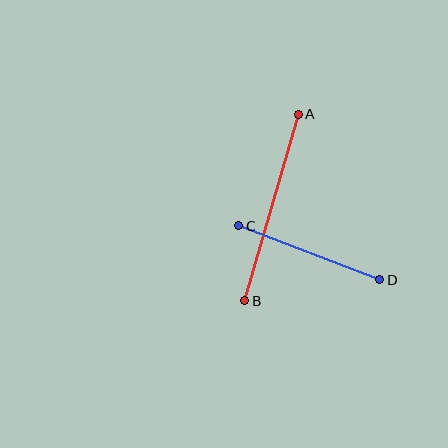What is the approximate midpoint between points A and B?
The midpoint is at approximately (271, 207) pixels.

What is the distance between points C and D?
The distance is approximately 151 pixels.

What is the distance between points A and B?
The distance is approximately 195 pixels.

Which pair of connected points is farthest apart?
Points A and B are farthest apart.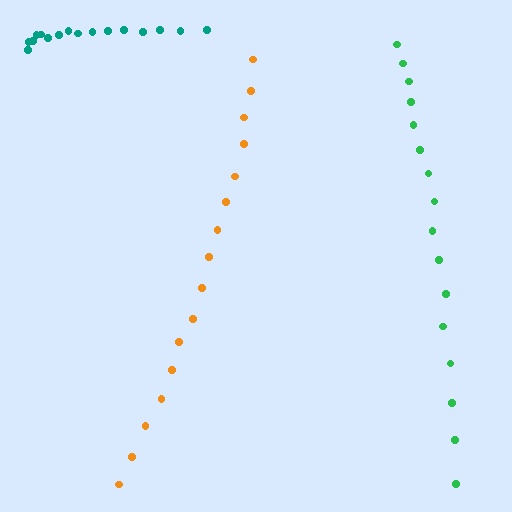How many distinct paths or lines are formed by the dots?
There are 3 distinct paths.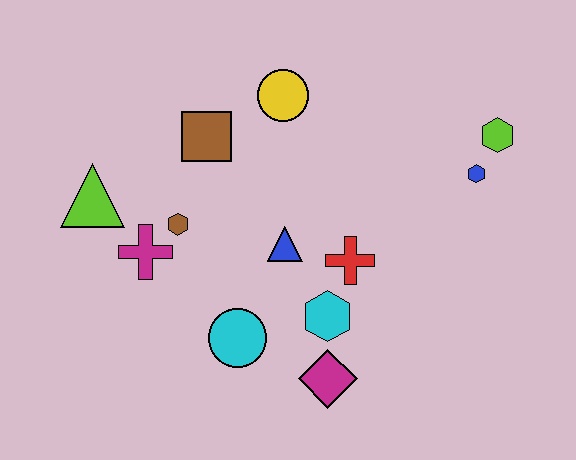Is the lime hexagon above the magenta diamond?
Yes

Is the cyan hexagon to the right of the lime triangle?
Yes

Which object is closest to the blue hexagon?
The lime hexagon is closest to the blue hexagon.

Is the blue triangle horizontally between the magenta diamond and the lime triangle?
Yes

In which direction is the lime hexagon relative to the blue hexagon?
The lime hexagon is above the blue hexagon.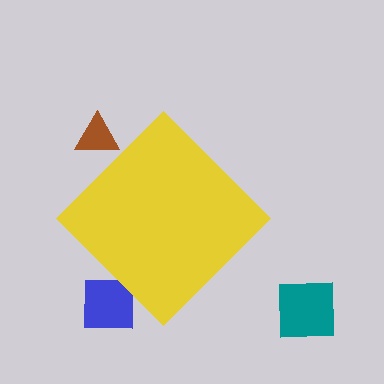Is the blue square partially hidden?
Yes, the blue square is partially hidden behind the yellow diamond.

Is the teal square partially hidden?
No, the teal square is fully visible.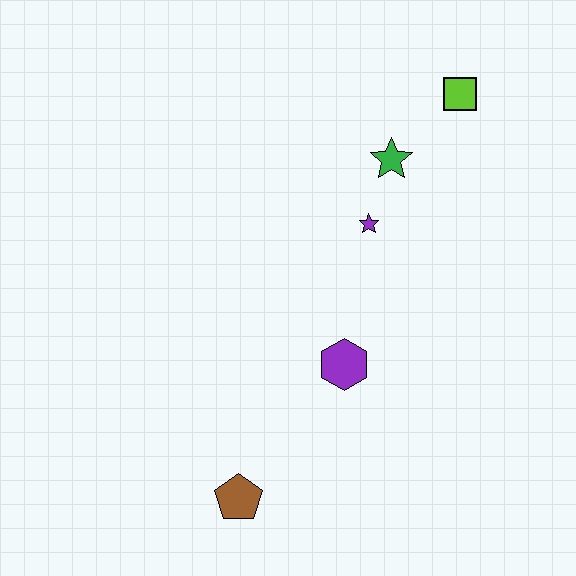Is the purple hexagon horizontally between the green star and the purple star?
No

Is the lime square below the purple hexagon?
No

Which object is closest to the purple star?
The green star is closest to the purple star.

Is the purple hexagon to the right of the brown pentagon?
Yes